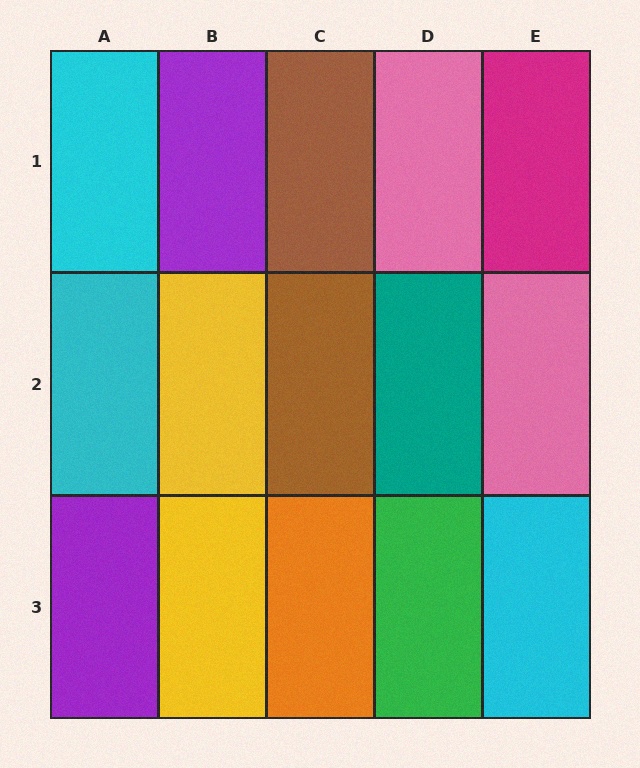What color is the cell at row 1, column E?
Magenta.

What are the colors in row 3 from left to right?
Purple, yellow, orange, green, cyan.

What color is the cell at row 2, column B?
Yellow.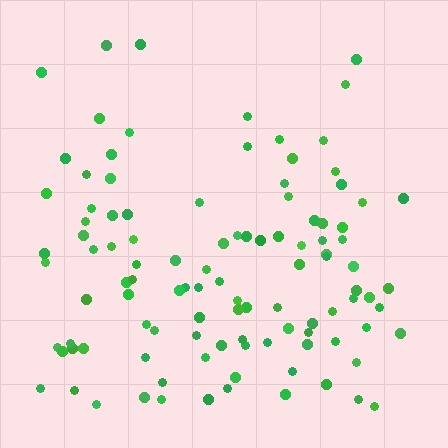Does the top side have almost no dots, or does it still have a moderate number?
Still a moderate number, just noticeably fewer than the bottom.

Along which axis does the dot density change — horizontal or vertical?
Vertical.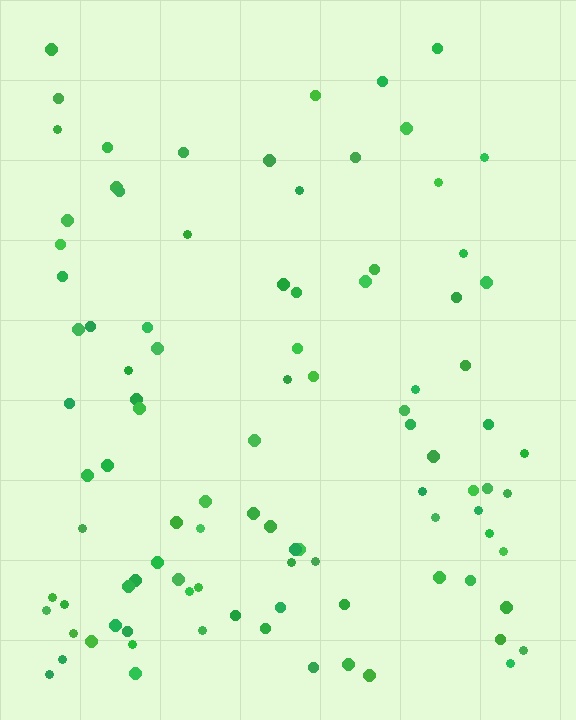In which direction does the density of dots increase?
From top to bottom, with the bottom side densest.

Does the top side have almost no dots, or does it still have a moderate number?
Still a moderate number, just noticeably fewer than the bottom.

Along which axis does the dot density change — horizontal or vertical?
Vertical.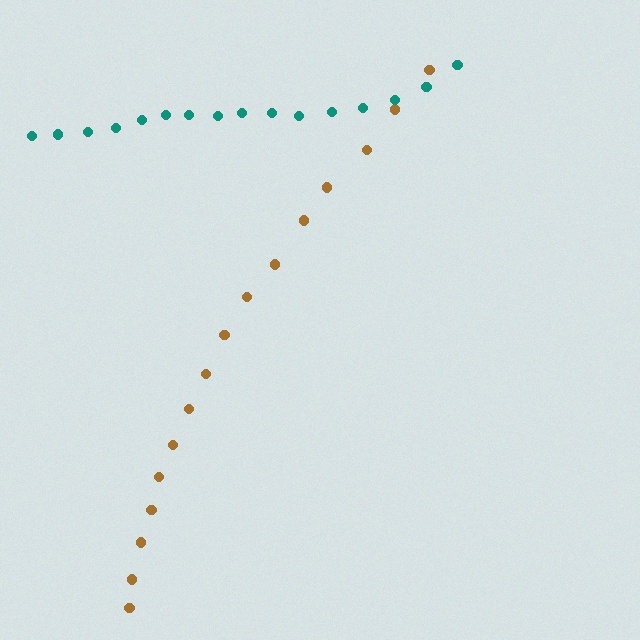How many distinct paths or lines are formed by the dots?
There are 2 distinct paths.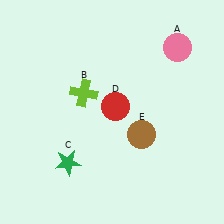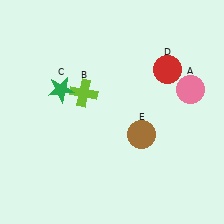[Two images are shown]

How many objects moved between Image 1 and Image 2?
3 objects moved between the two images.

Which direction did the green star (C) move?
The green star (C) moved up.